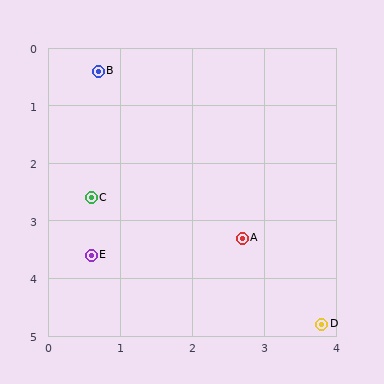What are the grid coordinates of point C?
Point C is at approximately (0.6, 2.6).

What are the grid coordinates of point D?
Point D is at approximately (3.8, 4.8).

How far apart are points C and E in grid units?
Points C and E are about 1.0 grid units apart.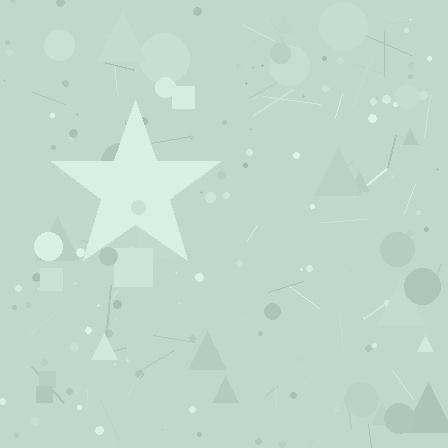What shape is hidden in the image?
A star is hidden in the image.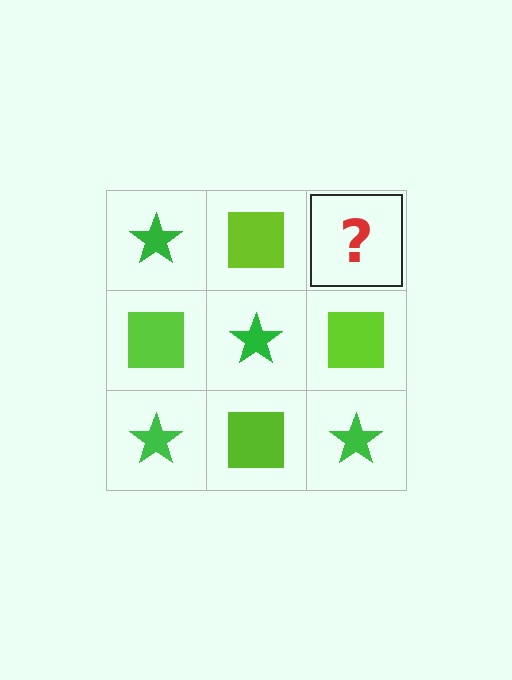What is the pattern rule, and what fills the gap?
The rule is that it alternates green star and lime square in a checkerboard pattern. The gap should be filled with a green star.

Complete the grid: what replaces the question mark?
The question mark should be replaced with a green star.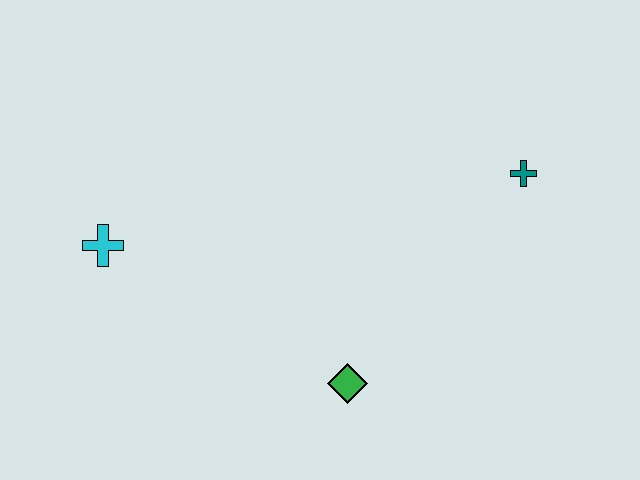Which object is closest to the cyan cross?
The green diamond is closest to the cyan cross.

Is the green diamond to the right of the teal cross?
No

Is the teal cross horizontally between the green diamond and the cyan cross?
No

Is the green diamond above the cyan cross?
No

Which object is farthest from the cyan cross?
The teal cross is farthest from the cyan cross.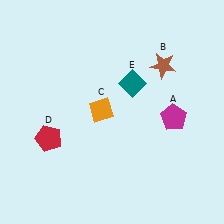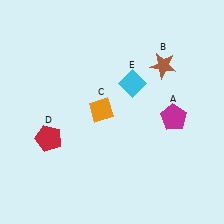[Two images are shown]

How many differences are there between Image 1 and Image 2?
There is 1 difference between the two images.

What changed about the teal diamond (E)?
In Image 1, E is teal. In Image 2, it changed to cyan.